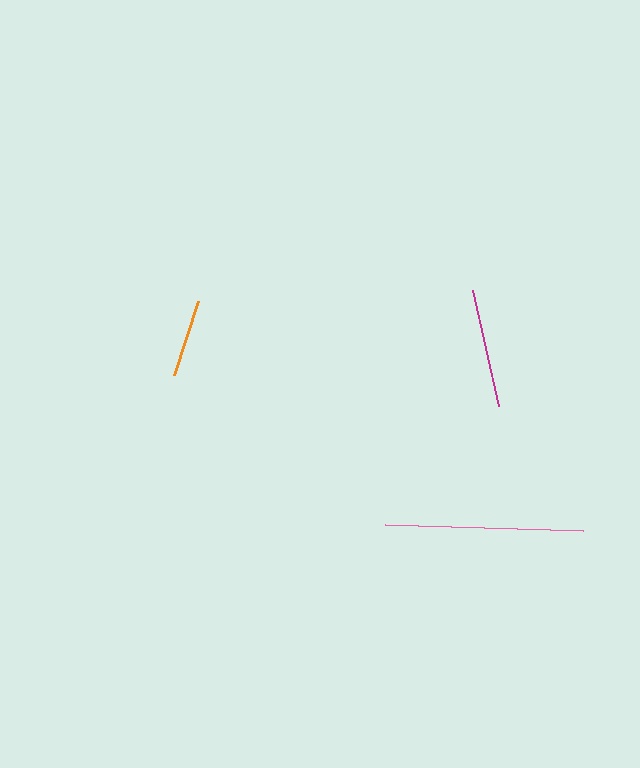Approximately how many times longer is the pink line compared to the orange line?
The pink line is approximately 2.5 times the length of the orange line.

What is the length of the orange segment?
The orange segment is approximately 78 pixels long.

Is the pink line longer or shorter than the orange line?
The pink line is longer than the orange line.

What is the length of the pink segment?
The pink segment is approximately 199 pixels long.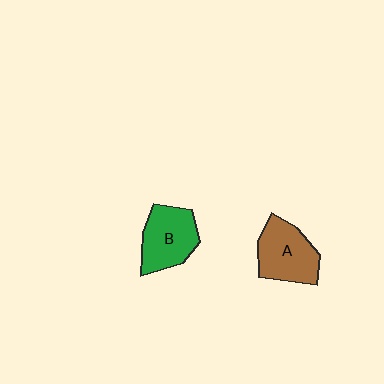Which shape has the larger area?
Shape A (brown).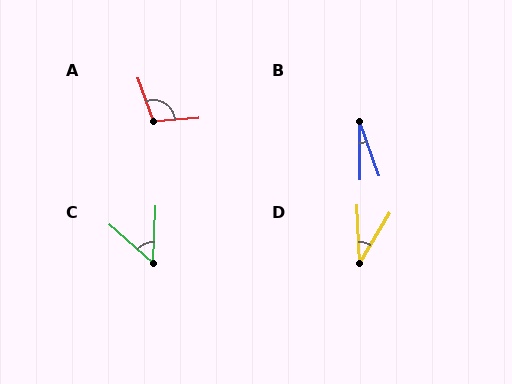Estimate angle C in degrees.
Approximately 51 degrees.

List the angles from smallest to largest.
B (20°), D (33°), C (51°), A (106°).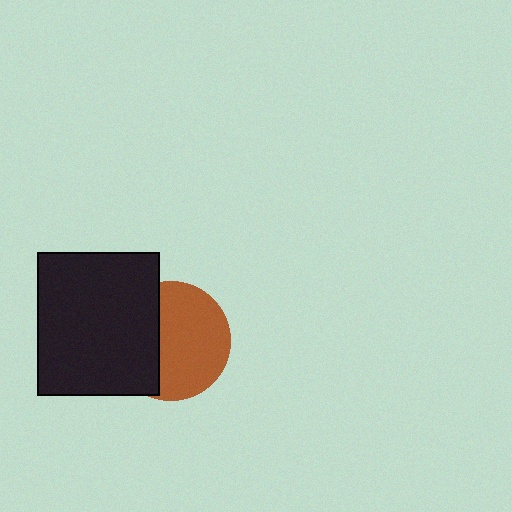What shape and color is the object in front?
The object in front is a black rectangle.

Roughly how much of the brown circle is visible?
About half of it is visible (roughly 62%).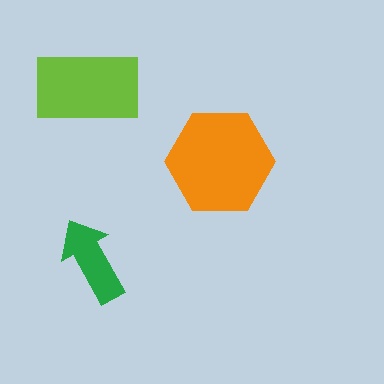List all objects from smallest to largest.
The green arrow, the lime rectangle, the orange hexagon.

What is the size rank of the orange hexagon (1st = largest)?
1st.